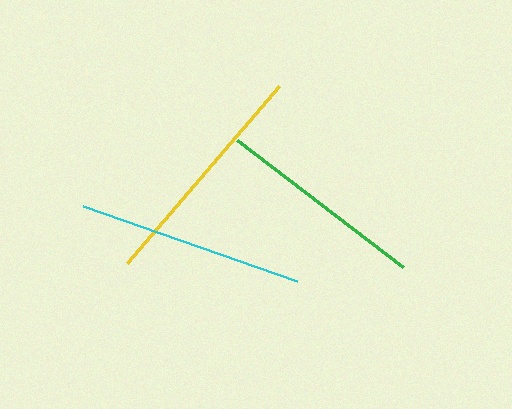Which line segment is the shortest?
The green line is the shortest at approximately 209 pixels.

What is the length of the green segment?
The green segment is approximately 209 pixels long.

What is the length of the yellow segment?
The yellow segment is approximately 233 pixels long.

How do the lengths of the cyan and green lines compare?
The cyan and green lines are approximately the same length.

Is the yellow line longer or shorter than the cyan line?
The yellow line is longer than the cyan line.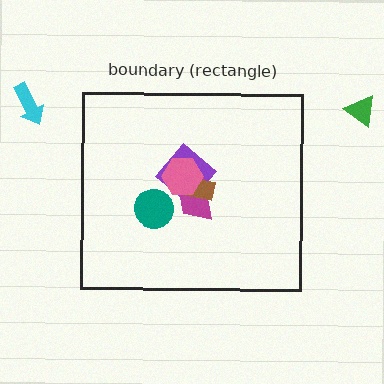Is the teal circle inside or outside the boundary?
Inside.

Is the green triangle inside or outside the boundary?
Outside.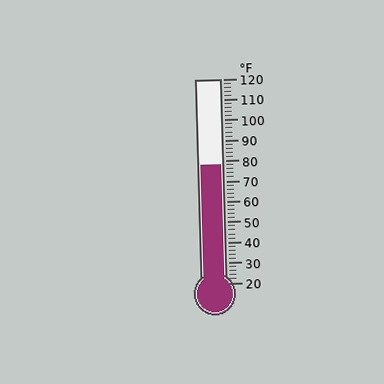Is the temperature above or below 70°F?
The temperature is above 70°F.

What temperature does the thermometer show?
The thermometer shows approximately 78°F.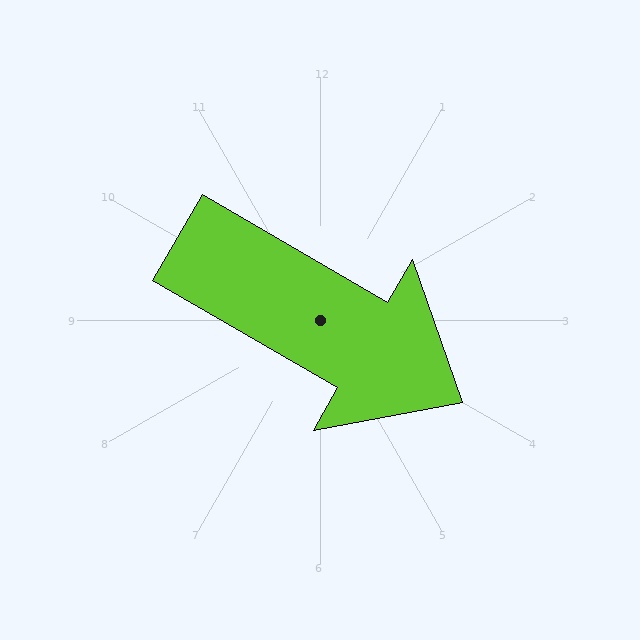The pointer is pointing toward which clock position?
Roughly 4 o'clock.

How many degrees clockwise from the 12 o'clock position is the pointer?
Approximately 120 degrees.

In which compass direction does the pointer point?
Southeast.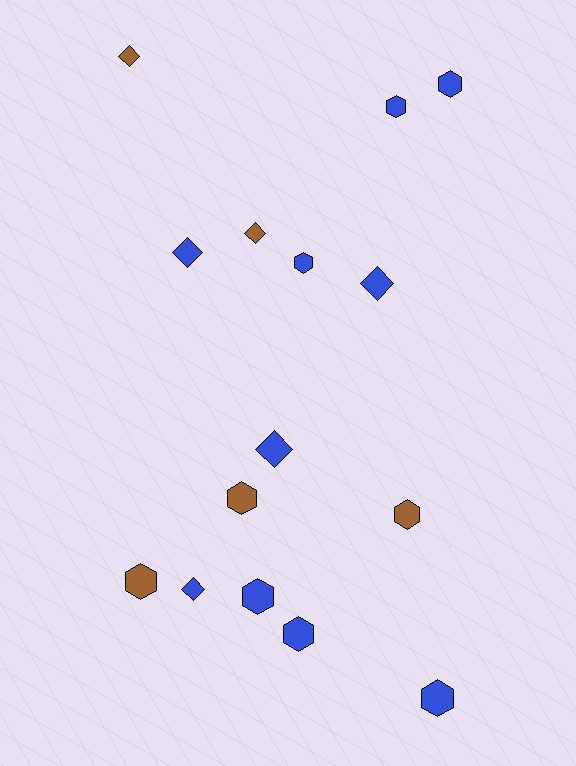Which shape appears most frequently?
Hexagon, with 9 objects.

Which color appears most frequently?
Blue, with 10 objects.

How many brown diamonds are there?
There are 2 brown diamonds.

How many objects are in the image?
There are 15 objects.